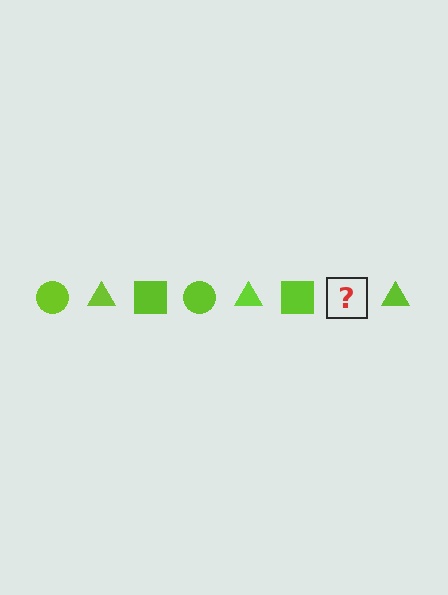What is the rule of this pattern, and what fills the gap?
The rule is that the pattern cycles through circle, triangle, square shapes in lime. The gap should be filled with a lime circle.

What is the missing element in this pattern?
The missing element is a lime circle.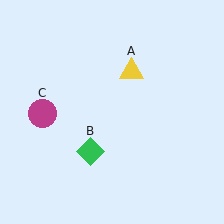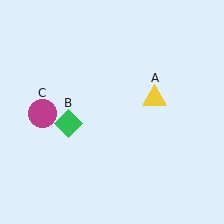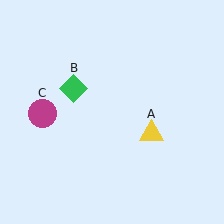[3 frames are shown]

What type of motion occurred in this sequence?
The yellow triangle (object A), green diamond (object B) rotated clockwise around the center of the scene.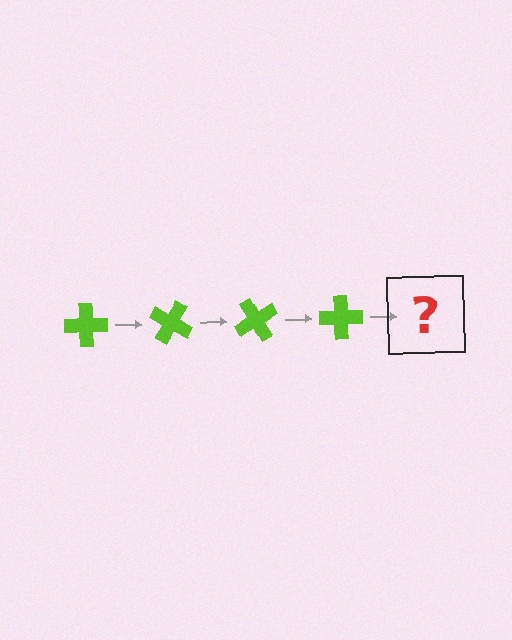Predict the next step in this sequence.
The next step is a lime cross rotated 120 degrees.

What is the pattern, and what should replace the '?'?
The pattern is that the cross rotates 30 degrees each step. The '?' should be a lime cross rotated 120 degrees.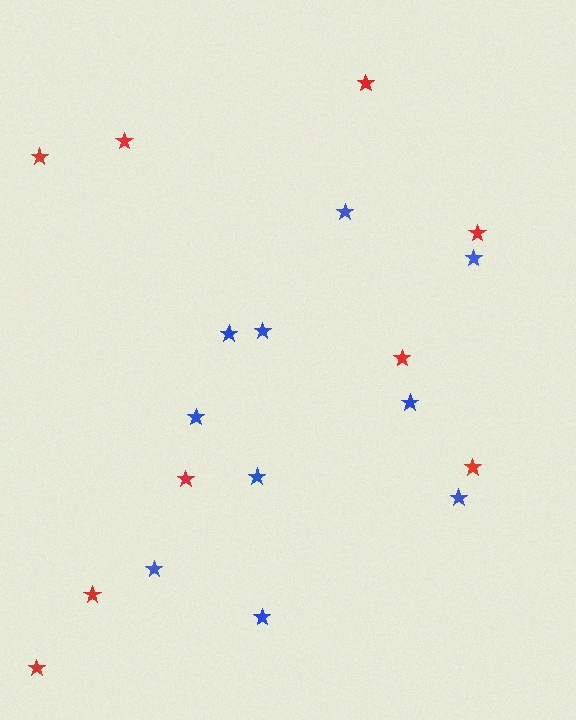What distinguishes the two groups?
There are 2 groups: one group of blue stars (10) and one group of red stars (9).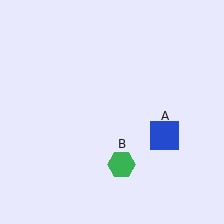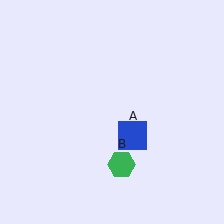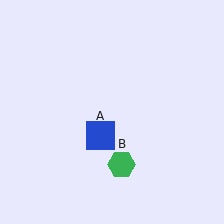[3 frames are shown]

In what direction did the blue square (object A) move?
The blue square (object A) moved left.